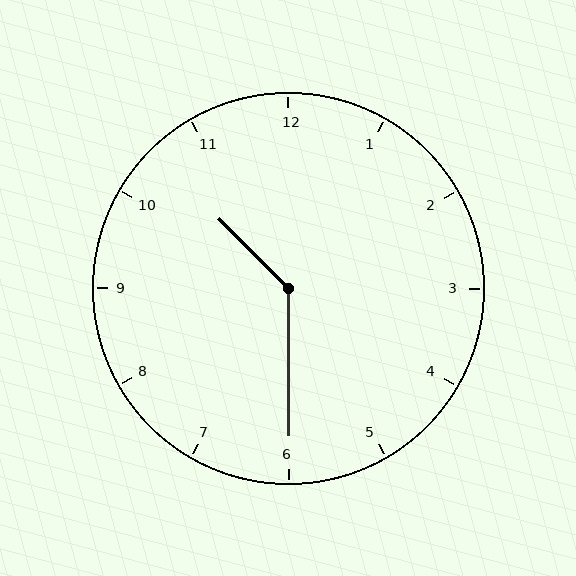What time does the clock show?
10:30.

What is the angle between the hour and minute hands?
Approximately 135 degrees.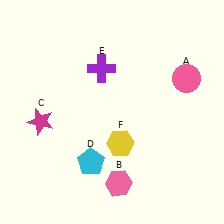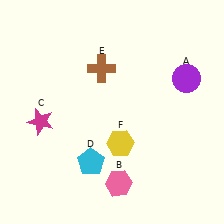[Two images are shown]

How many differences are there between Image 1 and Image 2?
There are 2 differences between the two images.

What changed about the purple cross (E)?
In Image 1, E is purple. In Image 2, it changed to brown.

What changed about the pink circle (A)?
In Image 1, A is pink. In Image 2, it changed to purple.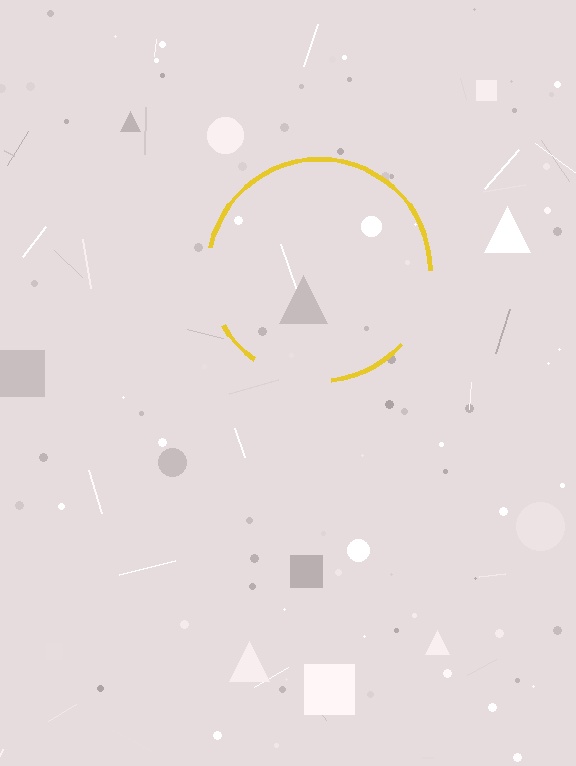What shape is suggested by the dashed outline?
The dashed outline suggests a circle.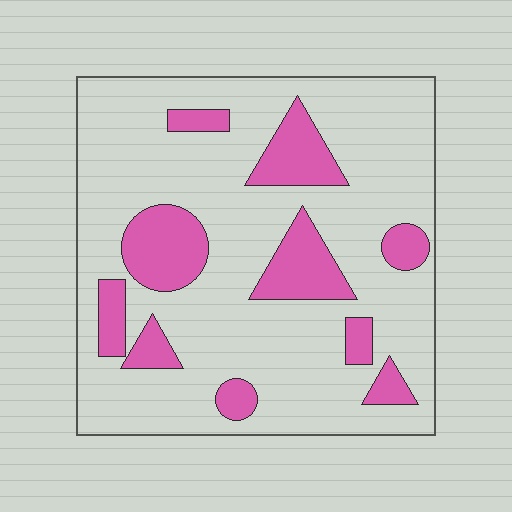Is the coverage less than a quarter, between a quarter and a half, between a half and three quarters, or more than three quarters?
Less than a quarter.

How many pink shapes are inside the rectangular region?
10.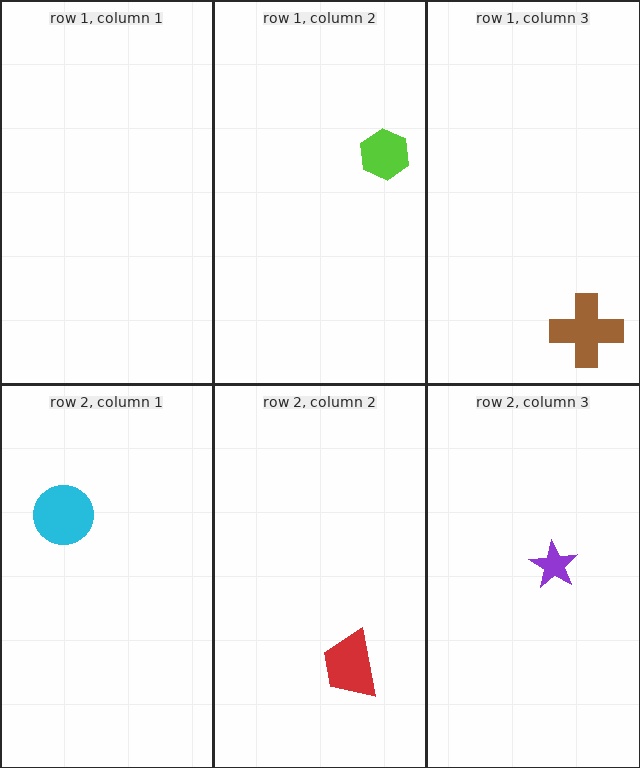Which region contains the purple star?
The row 2, column 3 region.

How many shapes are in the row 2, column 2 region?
1.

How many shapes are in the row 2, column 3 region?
1.